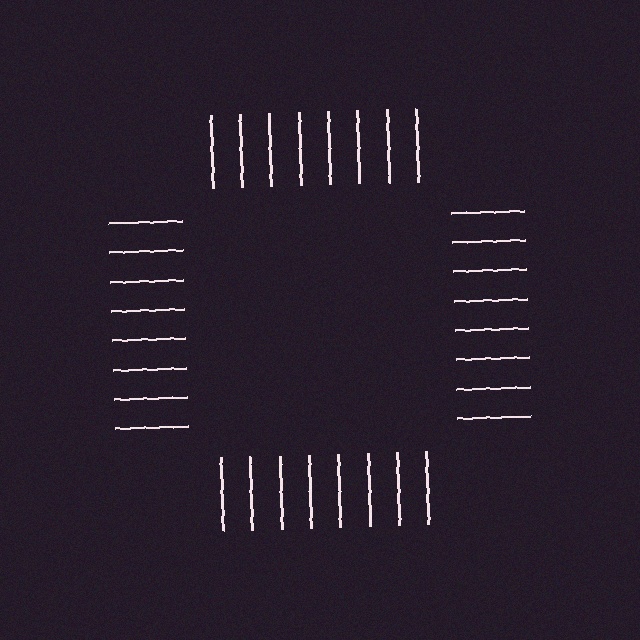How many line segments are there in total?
32 — 8 along each of the 4 edges.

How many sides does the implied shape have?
4 sides — the line-ends trace a square.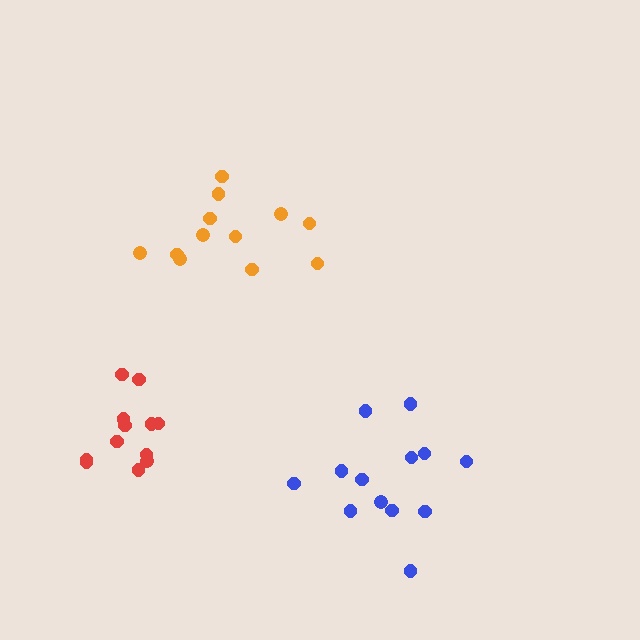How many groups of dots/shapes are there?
There are 3 groups.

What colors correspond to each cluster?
The clusters are colored: blue, orange, red.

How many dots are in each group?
Group 1: 13 dots, Group 2: 12 dots, Group 3: 12 dots (37 total).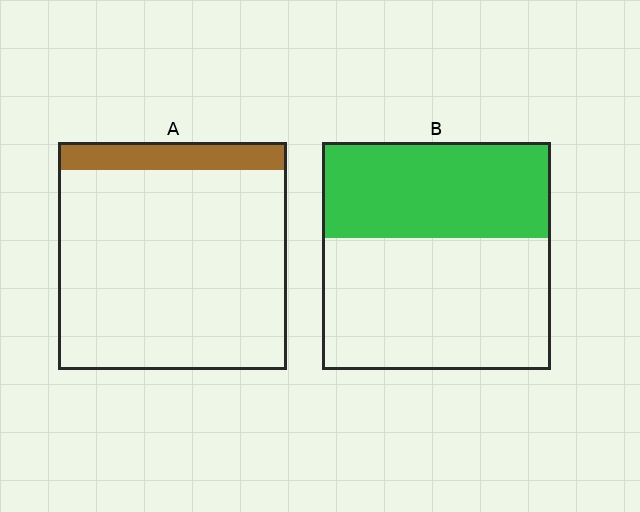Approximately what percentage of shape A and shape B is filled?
A is approximately 10% and B is approximately 40%.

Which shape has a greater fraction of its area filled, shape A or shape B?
Shape B.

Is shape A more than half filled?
No.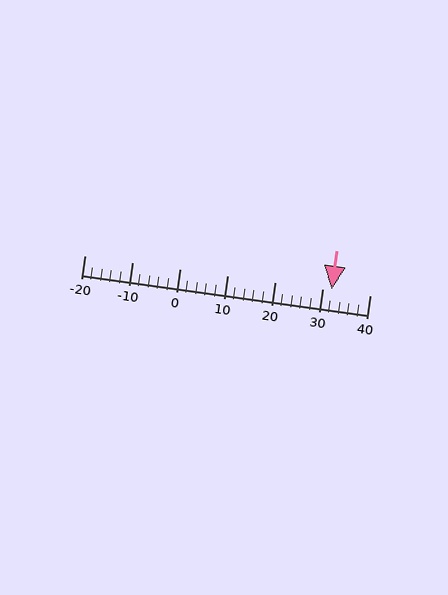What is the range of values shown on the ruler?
The ruler shows values from -20 to 40.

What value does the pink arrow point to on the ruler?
The pink arrow points to approximately 32.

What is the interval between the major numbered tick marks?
The major tick marks are spaced 10 units apart.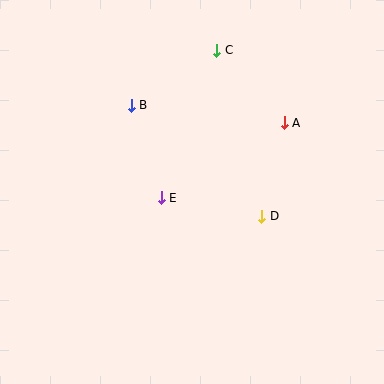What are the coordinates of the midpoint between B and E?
The midpoint between B and E is at (146, 151).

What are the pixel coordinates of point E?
Point E is at (161, 198).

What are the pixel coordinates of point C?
Point C is at (217, 50).